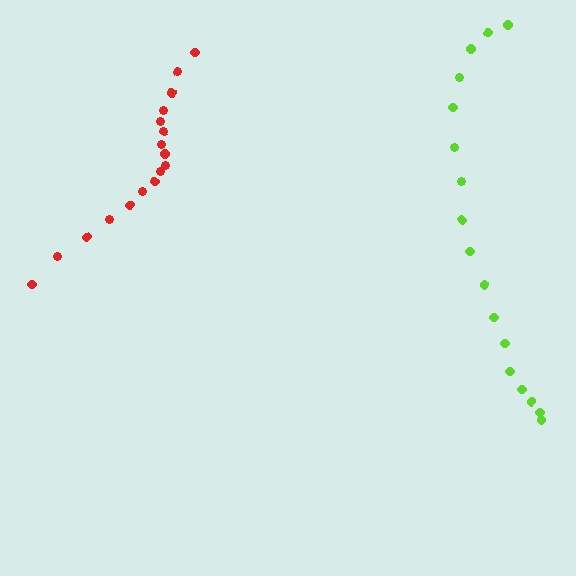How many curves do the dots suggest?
There are 2 distinct paths.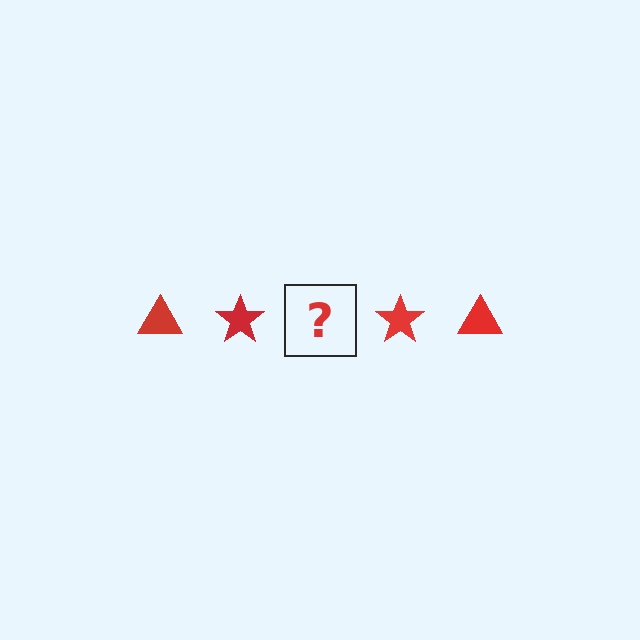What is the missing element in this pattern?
The missing element is a red triangle.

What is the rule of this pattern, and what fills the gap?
The rule is that the pattern cycles through triangle, star shapes in red. The gap should be filled with a red triangle.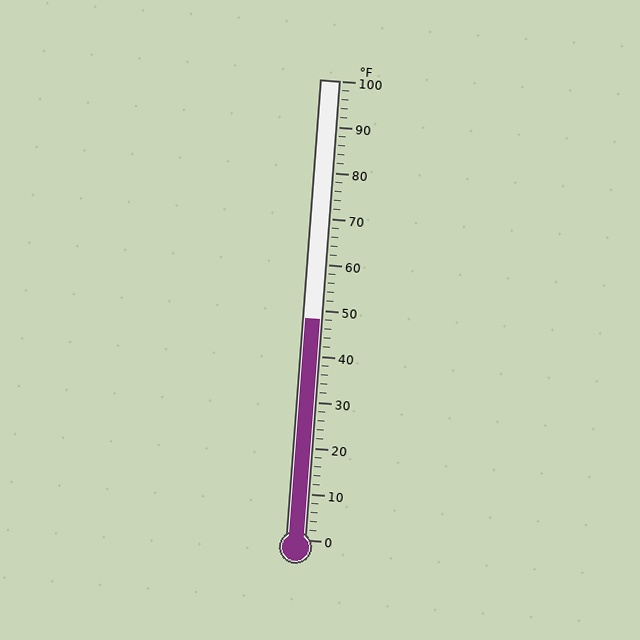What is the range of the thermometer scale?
The thermometer scale ranges from 0°F to 100°F.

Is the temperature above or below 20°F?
The temperature is above 20°F.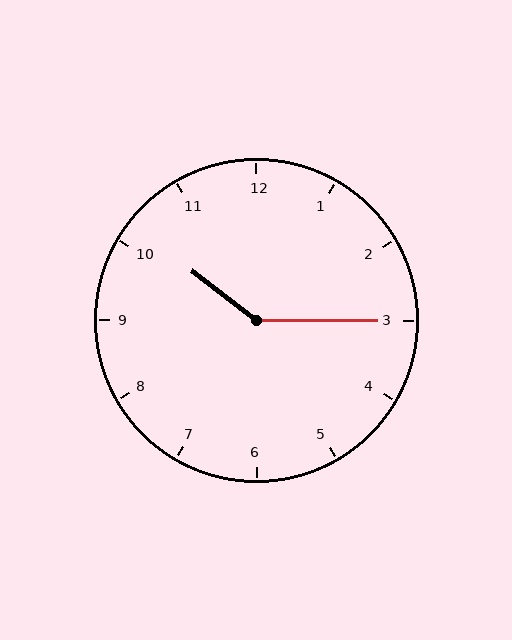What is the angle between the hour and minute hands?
Approximately 142 degrees.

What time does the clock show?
10:15.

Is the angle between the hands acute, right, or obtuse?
It is obtuse.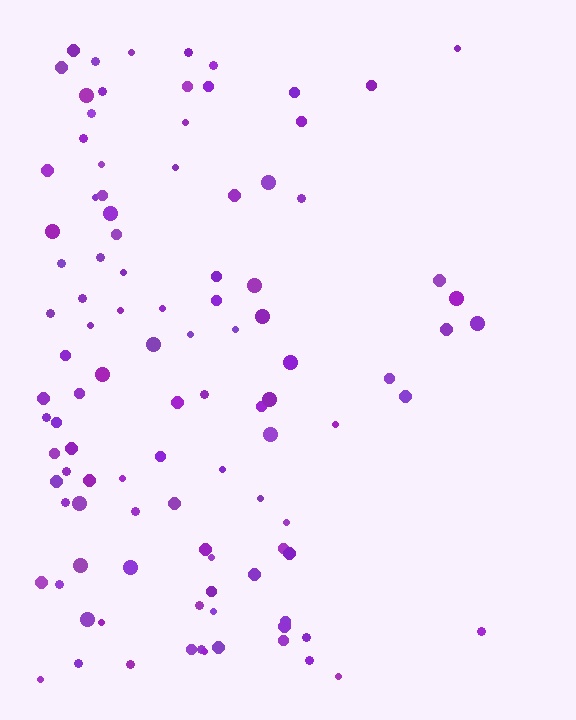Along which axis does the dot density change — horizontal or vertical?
Horizontal.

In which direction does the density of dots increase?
From right to left, with the left side densest.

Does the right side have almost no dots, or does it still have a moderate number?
Still a moderate number, just noticeably fewer than the left.